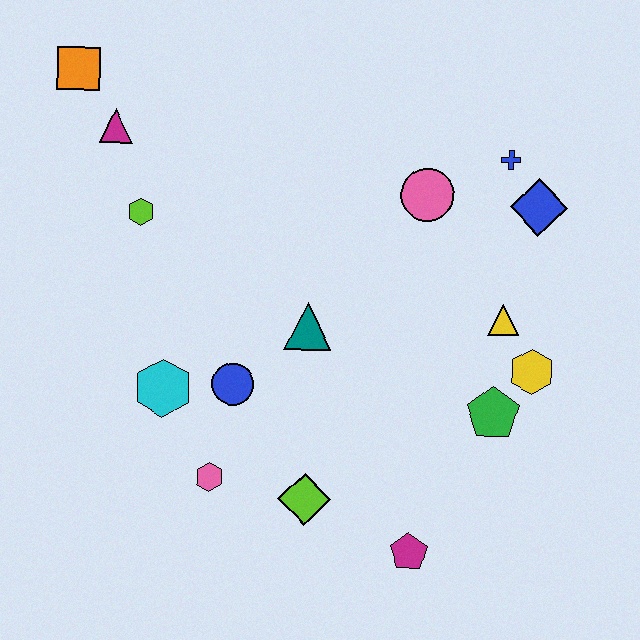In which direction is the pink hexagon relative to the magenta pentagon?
The pink hexagon is to the left of the magenta pentagon.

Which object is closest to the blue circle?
The cyan hexagon is closest to the blue circle.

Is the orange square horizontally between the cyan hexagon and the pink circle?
No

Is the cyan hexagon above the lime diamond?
Yes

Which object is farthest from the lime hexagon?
The magenta pentagon is farthest from the lime hexagon.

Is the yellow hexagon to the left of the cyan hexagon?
No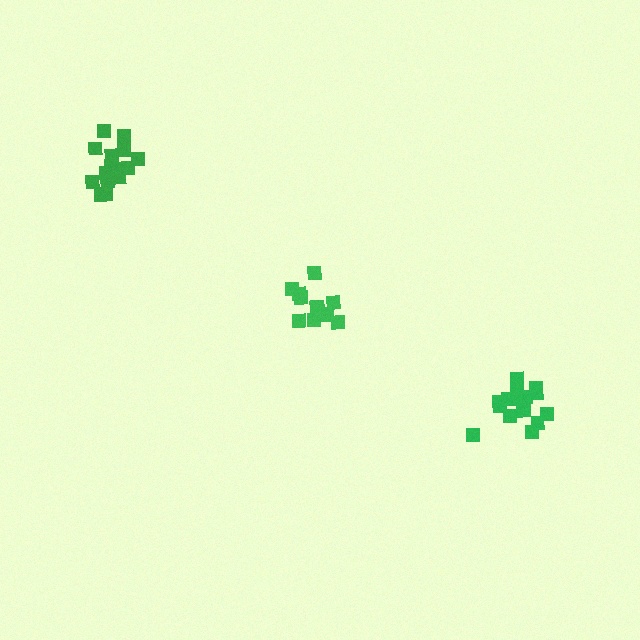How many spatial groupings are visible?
There are 3 spatial groupings.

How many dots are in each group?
Group 1: 16 dots, Group 2: 12 dots, Group 3: 16 dots (44 total).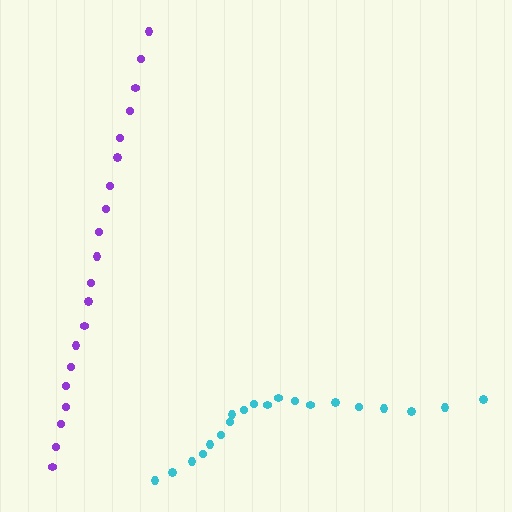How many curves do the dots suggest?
There are 2 distinct paths.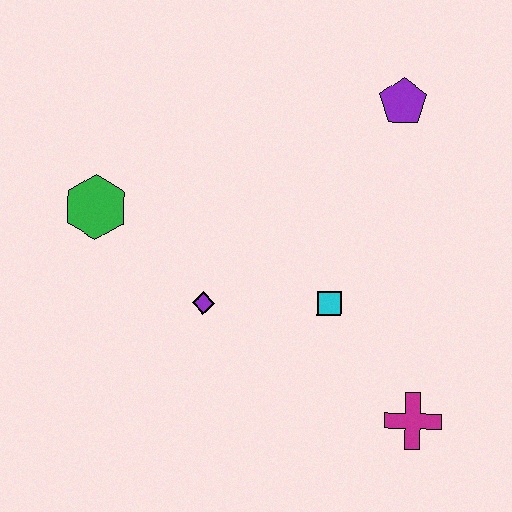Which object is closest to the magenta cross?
The cyan square is closest to the magenta cross.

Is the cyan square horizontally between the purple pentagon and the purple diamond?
Yes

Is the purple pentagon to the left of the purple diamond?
No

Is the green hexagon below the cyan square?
No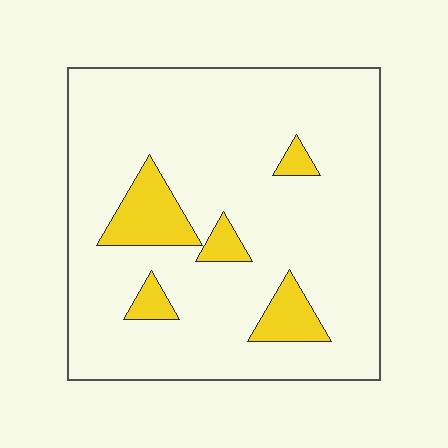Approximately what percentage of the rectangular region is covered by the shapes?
Approximately 10%.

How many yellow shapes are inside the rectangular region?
5.